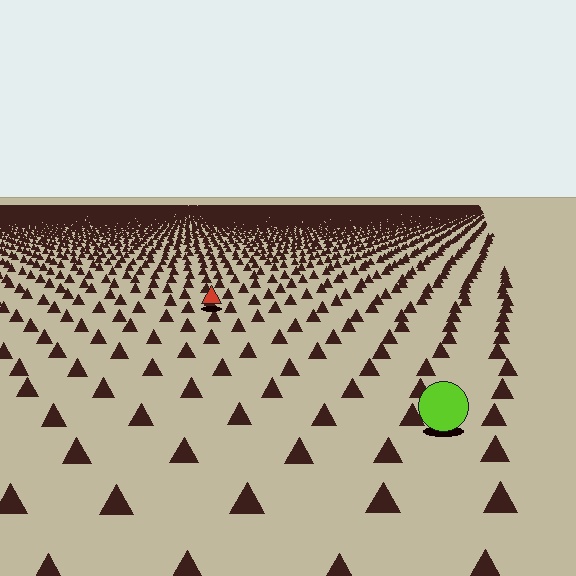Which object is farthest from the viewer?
The red triangle is farthest from the viewer. It appears smaller and the ground texture around it is denser.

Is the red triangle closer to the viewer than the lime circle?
No. The lime circle is closer — you can tell from the texture gradient: the ground texture is coarser near it.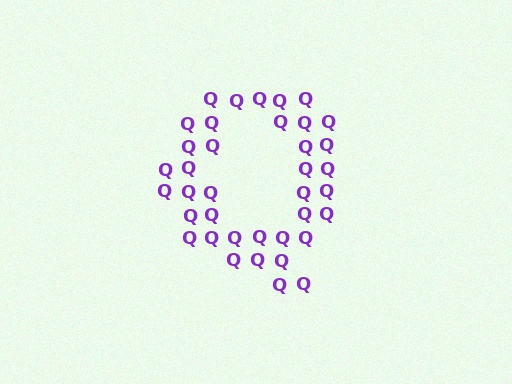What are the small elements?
The small elements are letter Q's.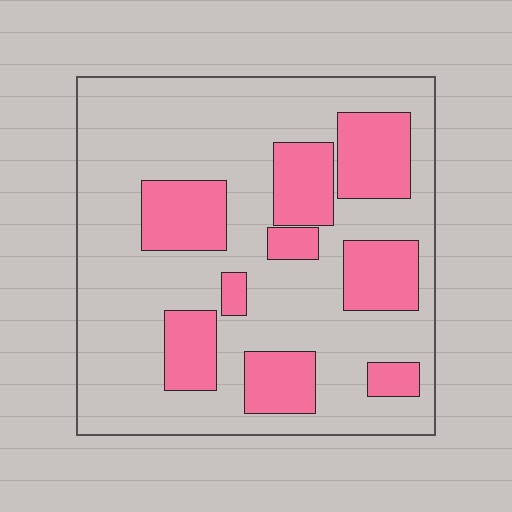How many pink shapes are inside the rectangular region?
9.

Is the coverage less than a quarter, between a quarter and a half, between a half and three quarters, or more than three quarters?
Between a quarter and a half.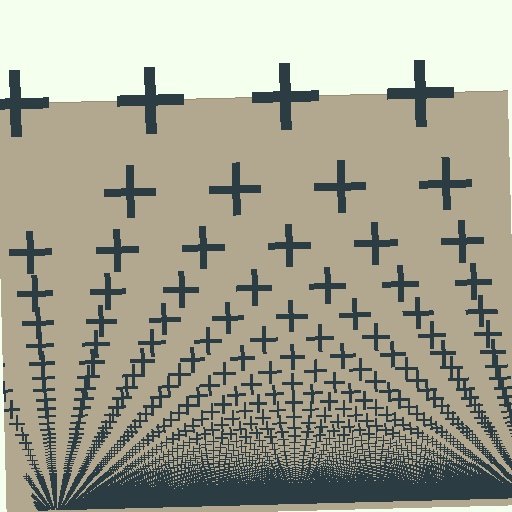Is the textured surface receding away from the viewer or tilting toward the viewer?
The surface appears to tilt toward the viewer. Texture elements get larger and sparser toward the top.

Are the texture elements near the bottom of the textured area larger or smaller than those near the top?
Smaller. The gradient is inverted — elements near the bottom are smaller and denser.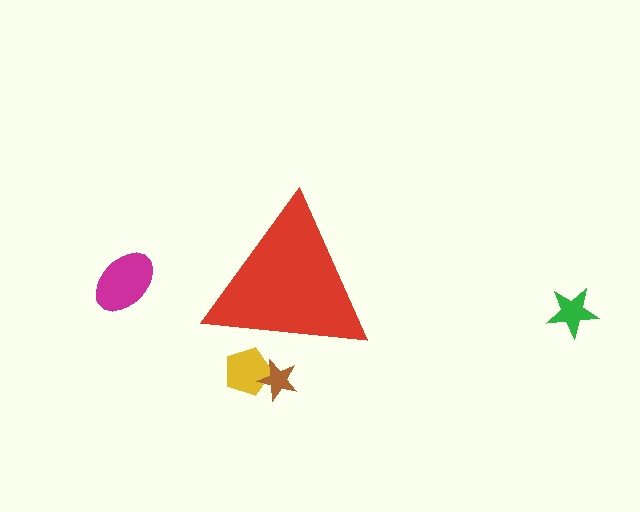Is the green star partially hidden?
No, the green star is fully visible.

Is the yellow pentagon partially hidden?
Yes, the yellow pentagon is partially hidden behind the red triangle.